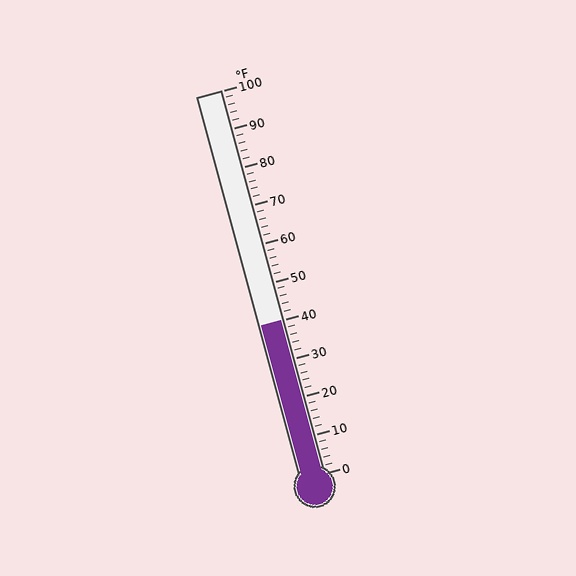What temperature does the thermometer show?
The thermometer shows approximately 40°F.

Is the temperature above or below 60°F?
The temperature is below 60°F.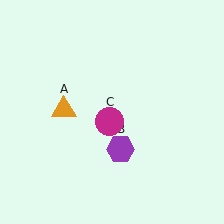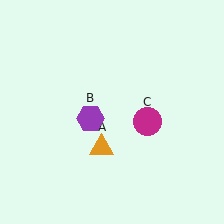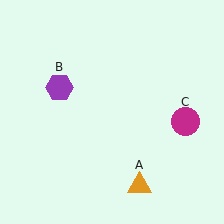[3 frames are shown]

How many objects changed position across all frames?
3 objects changed position: orange triangle (object A), purple hexagon (object B), magenta circle (object C).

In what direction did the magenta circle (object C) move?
The magenta circle (object C) moved right.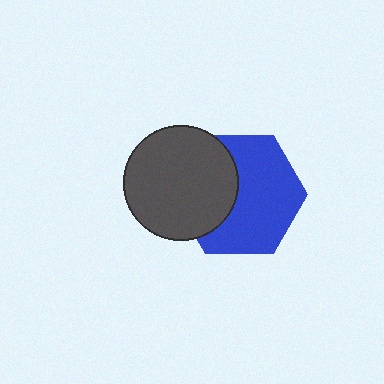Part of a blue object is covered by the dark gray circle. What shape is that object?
It is a hexagon.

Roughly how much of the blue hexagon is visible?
About half of it is visible (roughly 63%).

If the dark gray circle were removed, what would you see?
You would see the complete blue hexagon.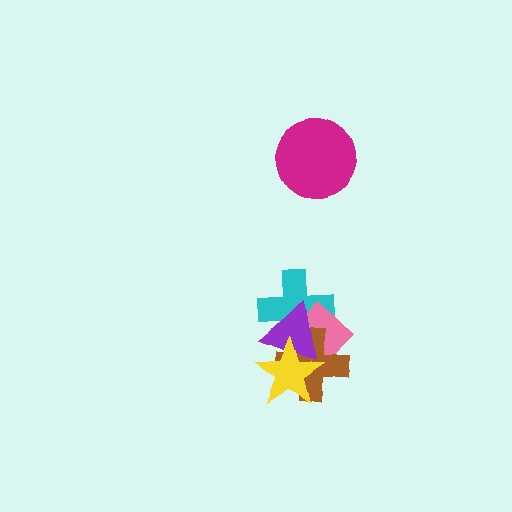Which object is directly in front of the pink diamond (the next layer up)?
The brown cross is directly in front of the pink diamond.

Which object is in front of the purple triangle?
The yellow star is in front of the purple triangle.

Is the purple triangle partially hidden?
Yes, it is partially covered by another shape.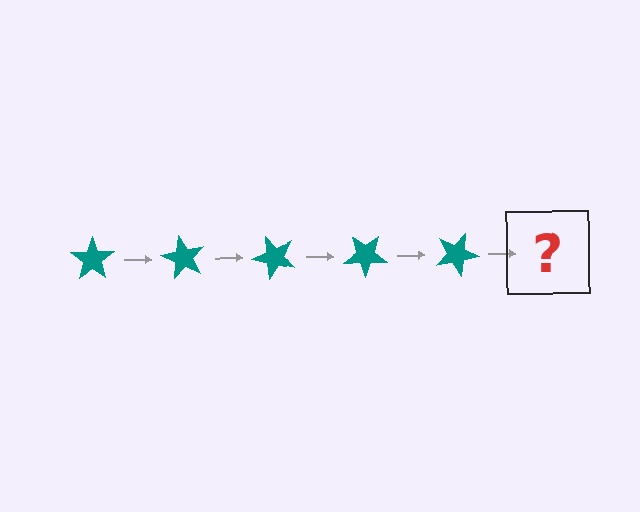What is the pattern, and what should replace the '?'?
The pattern is that the star rotates 60 degrees each step. The '?' should be a teal star rotated 300 degrees.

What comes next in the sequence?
The next element should be a teal star rotated 300 degrees.